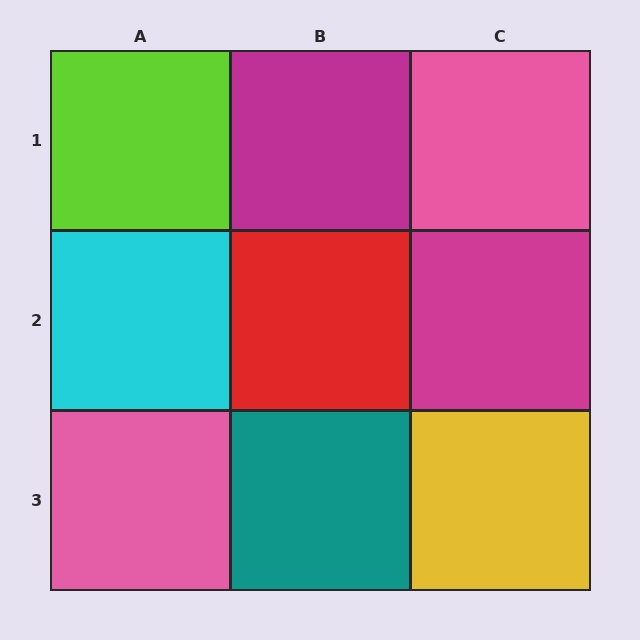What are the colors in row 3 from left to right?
Pink, teal, yellow.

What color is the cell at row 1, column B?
Magenta.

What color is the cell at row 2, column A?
Cyan.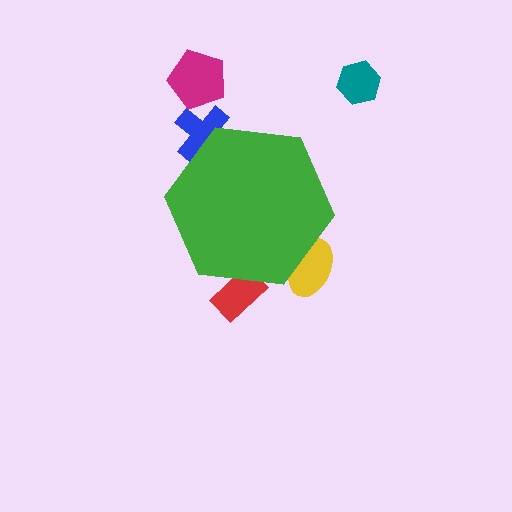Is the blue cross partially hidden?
Yes, the blue cross is partially hidden behind the green hexagon.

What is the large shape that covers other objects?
A green hexagon.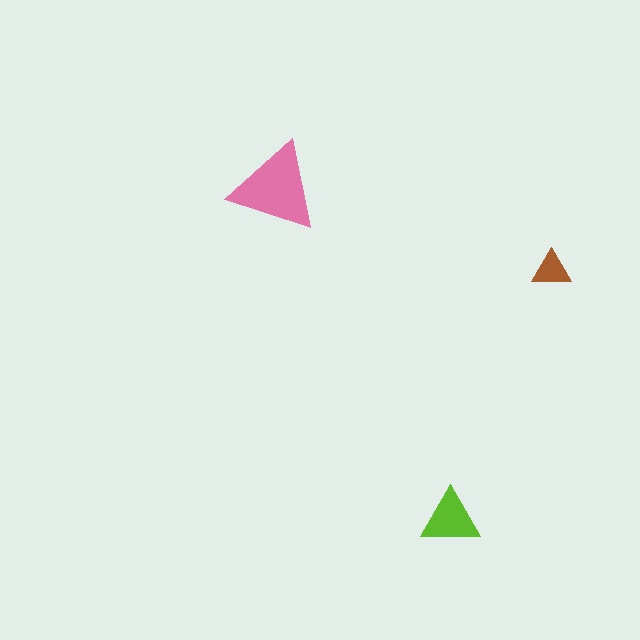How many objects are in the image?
There are 3 objects in the image.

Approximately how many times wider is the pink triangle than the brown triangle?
About 2.5 times wider.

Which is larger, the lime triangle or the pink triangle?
The pink one.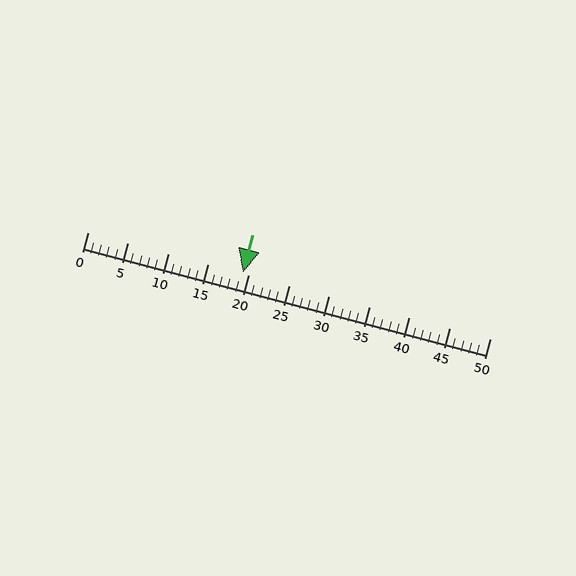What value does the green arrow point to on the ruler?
The green arrow points to approximately 19.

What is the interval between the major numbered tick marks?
The major tick marks are spaced 5 units apart.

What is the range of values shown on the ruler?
The ruler shows values from 0 to 50.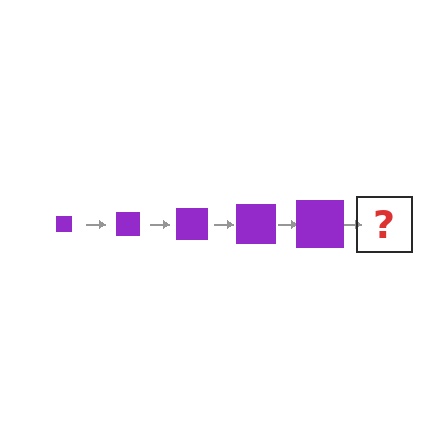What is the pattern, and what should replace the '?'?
The pattern is that the square gets progressively larger each step. The '?' should be a purple square, larger than the previous one.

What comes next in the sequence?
The next element should be a purple square, larger than the previous one.